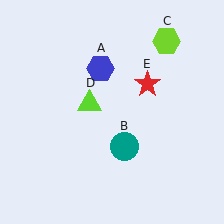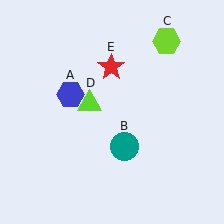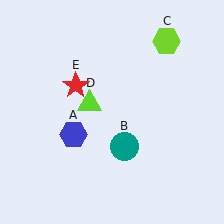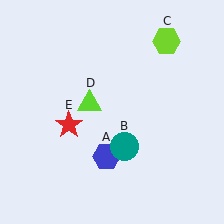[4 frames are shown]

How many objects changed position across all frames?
2 objects changed position: blue hexagon (object A), red star (object E).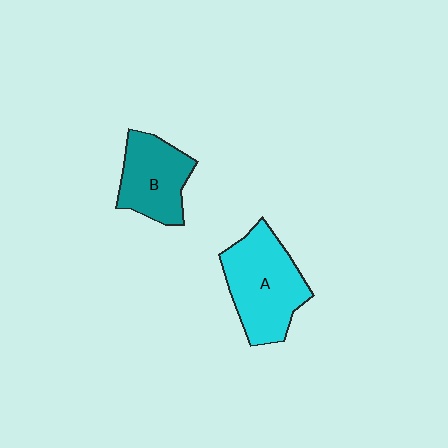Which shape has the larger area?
Shape A (cyan).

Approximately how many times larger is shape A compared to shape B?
Approximately 1.4 times.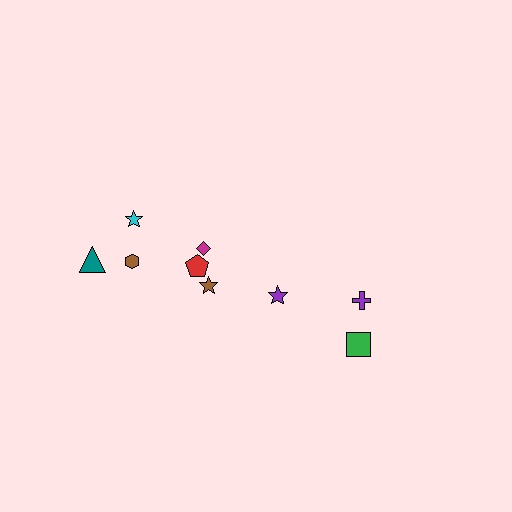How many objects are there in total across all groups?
There are 9 objects.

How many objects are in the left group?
There are 6 objects.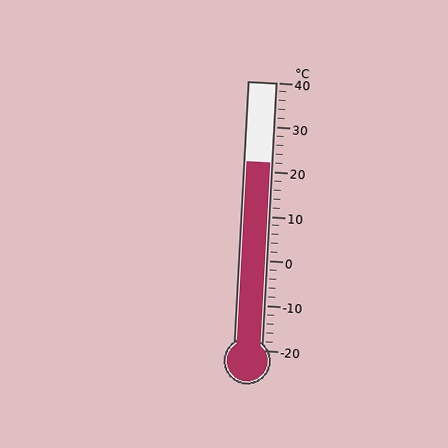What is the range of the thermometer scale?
The thermometer scale ranges from -20°C to 40°C.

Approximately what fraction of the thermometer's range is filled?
The thermometer is filled to approximately 70% of its range.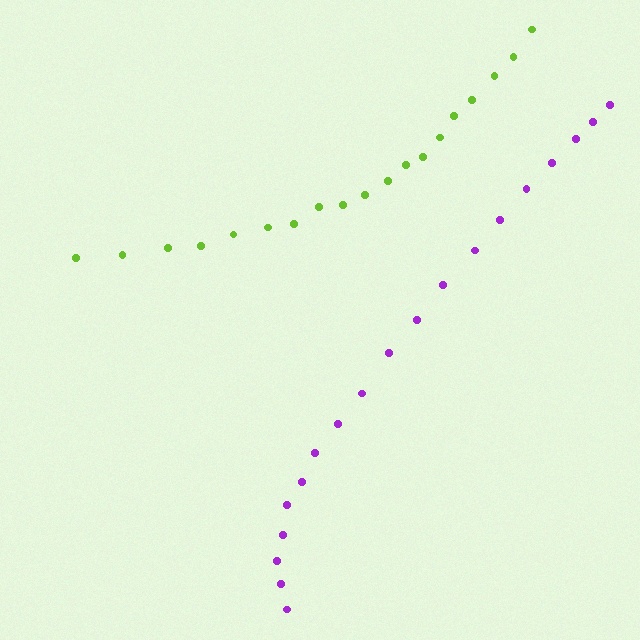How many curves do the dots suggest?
There are 2 distinct paths.